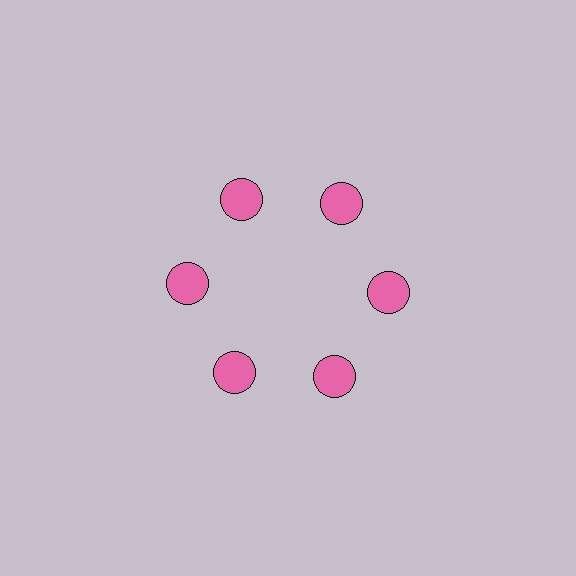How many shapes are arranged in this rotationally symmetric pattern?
There are 6 shapes, arranged in 6 groups of 1.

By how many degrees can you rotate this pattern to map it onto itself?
The pattern maps onto itself every 60 degrees of rotation.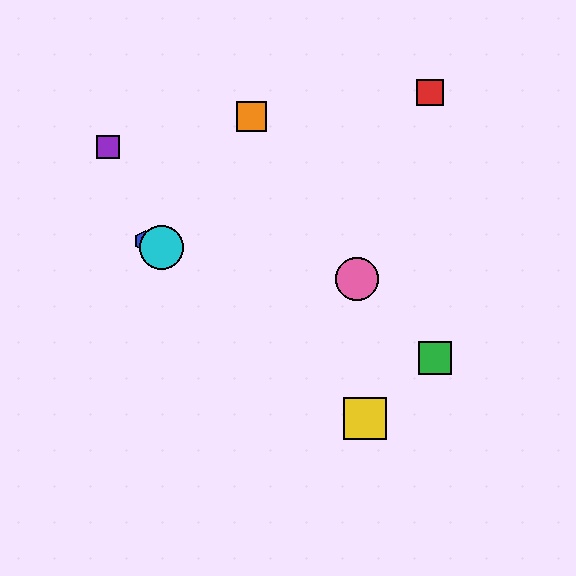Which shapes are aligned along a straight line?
The blue hexagon, the green square, the cyan circle are aligned along a straight line.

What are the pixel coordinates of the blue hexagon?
The blue hexagon is at (145, 241).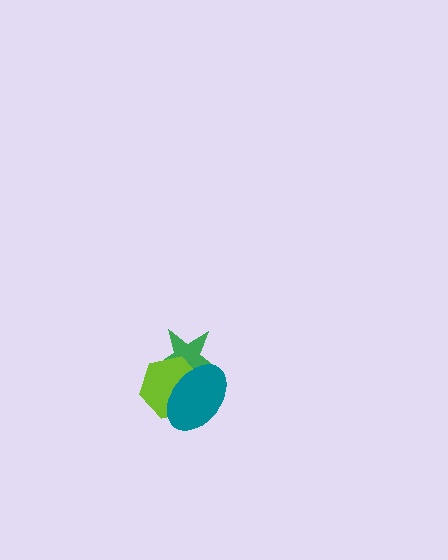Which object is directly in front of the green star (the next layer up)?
The lime hexagon is directly in front of the green star.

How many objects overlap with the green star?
2 objects overlap with the green star.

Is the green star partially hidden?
Yes, it is partially covered by another shape.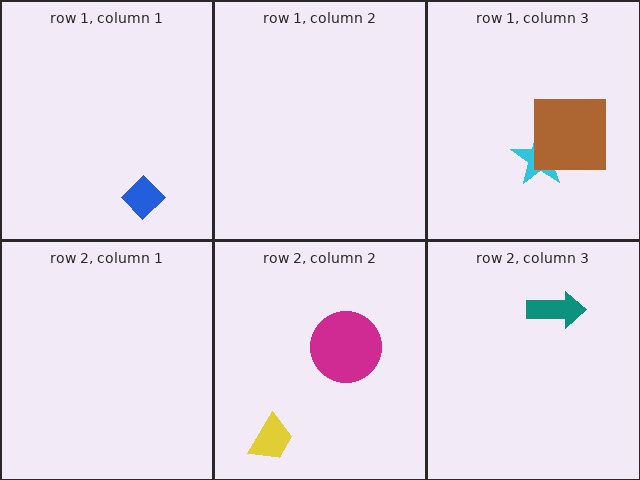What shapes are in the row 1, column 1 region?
The blue diamond.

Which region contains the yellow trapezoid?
The row 2, column 2 region.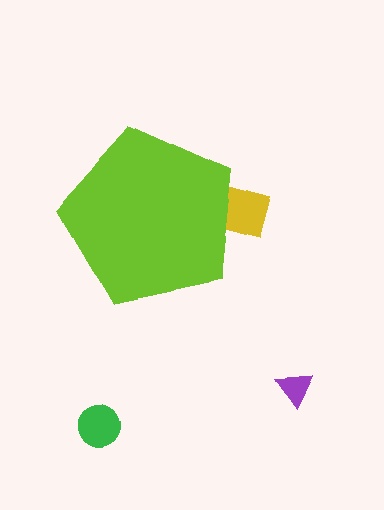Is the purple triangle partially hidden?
No, the purple triangle is fully visible.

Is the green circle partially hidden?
No, the green circle is fully visible.